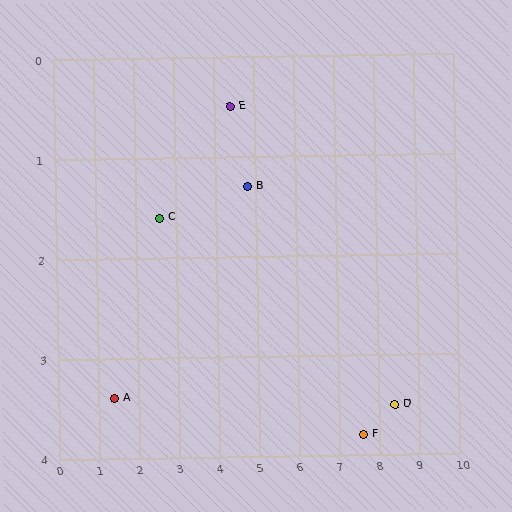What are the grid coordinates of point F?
Point F is at approximately (7.6, 3.8).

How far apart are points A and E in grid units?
Points A and E are about 4.2 grid units apart.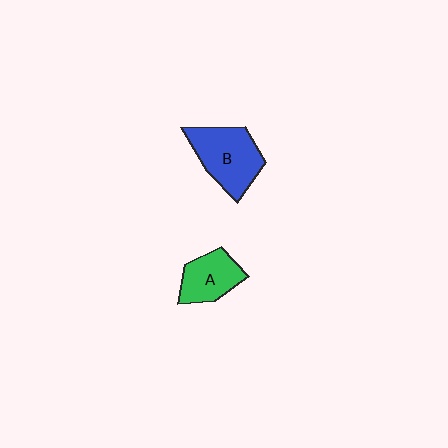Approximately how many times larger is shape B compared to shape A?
Approximately 1.4 times.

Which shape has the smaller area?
Shape A (green).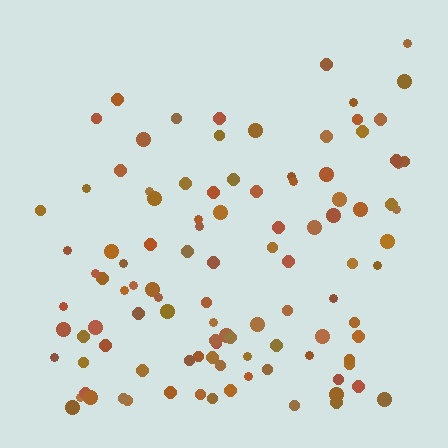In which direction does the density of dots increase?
From top to bottom, with the bottom side densest.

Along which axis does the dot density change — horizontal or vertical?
Vertical.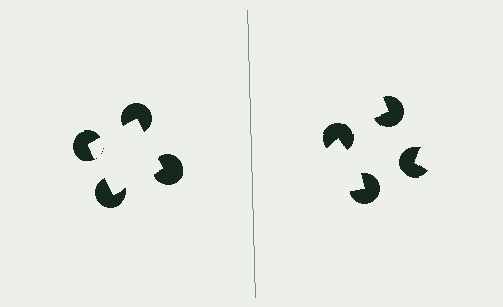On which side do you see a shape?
An illusory square appears on the left side. On the right side the wedge cuts are rotated, so no coherent shape forms.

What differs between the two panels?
The pac-man discs are positioned identically on both sides; only the wedge orientations differ. On the left they align to a square; on the right they are misaligned.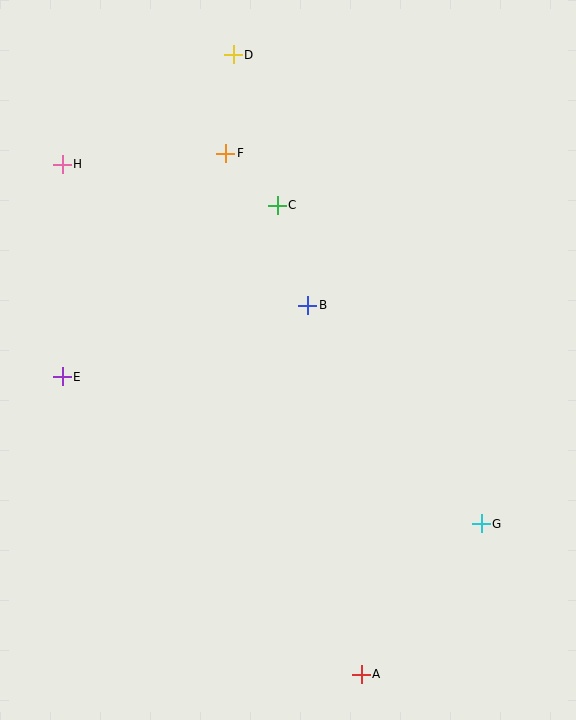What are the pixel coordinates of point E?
Point E is at (62, 377).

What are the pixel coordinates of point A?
Point A is at (361, 674).